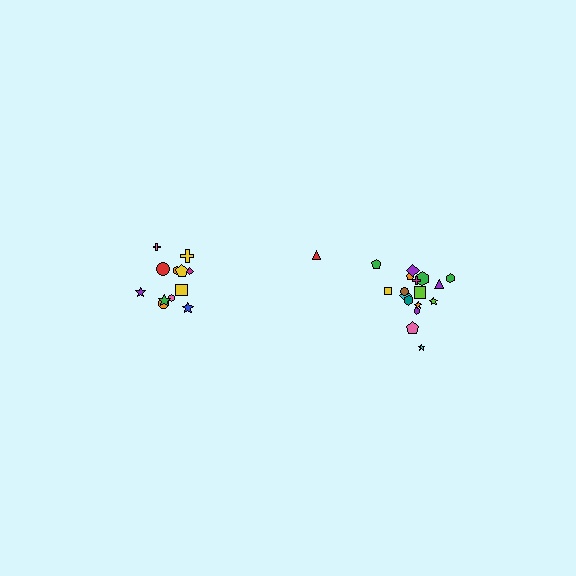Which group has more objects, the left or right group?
The right group.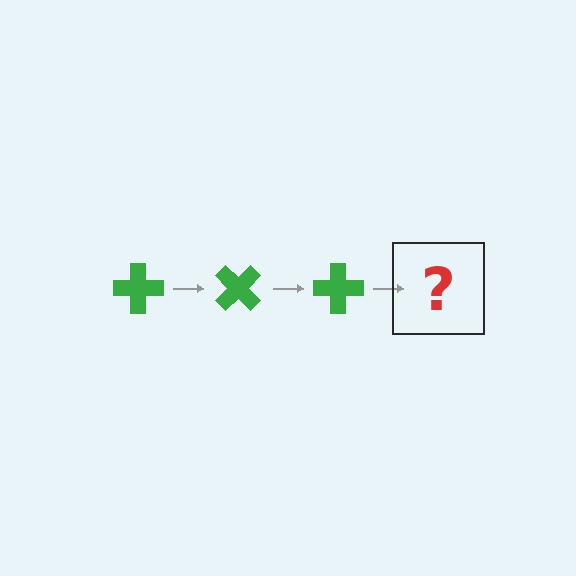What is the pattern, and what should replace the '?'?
The pattern is that the cross rotates 45 degrees each step. The '?' should be a green cross rotated 135 degrees.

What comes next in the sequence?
The next element should be a green cross rotated 135 degrees.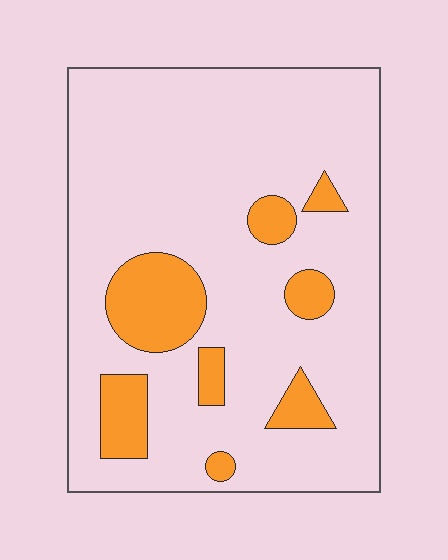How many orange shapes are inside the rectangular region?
8.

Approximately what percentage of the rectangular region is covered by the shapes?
Approximately 15%.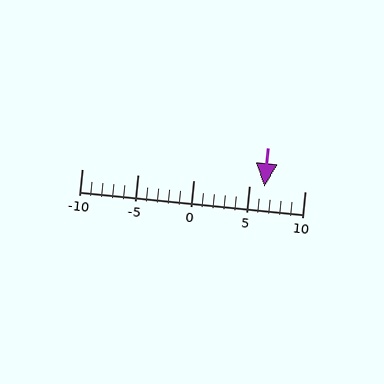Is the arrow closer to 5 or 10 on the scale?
The arrow is closer to 5.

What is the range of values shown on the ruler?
The ruler shows values from -10 to 10.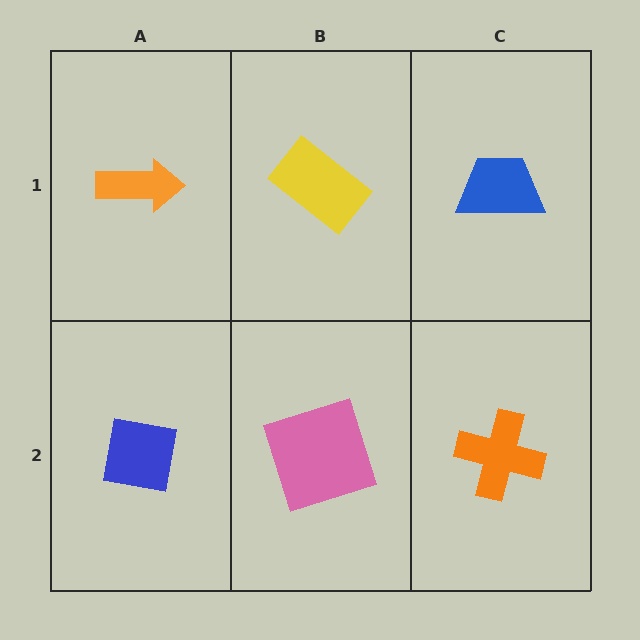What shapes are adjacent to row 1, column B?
A pink square (row 2, column B), an orange arrow (row 1, column A), a blue trapezoid (row 1, column C).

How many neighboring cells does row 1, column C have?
2.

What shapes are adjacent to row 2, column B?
A yellow rectangle (row 1, column B), a blue square (row 2, column A), an orange cross (row 2, column C).